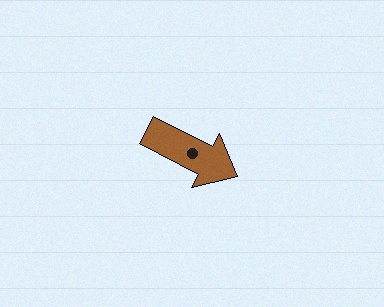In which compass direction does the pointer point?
Southeast.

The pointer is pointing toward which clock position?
Roughly 4 o'clock.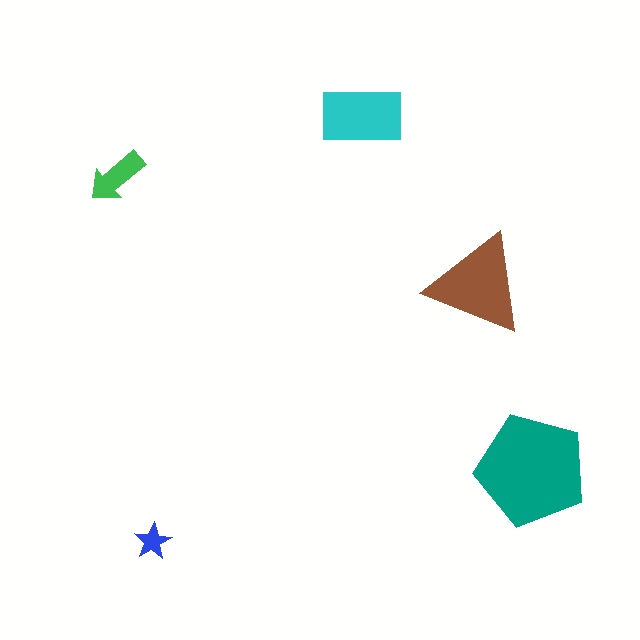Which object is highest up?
The cyan rectangle is topmost.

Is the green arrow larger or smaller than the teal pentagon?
Smaller.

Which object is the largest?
The teal pentagon.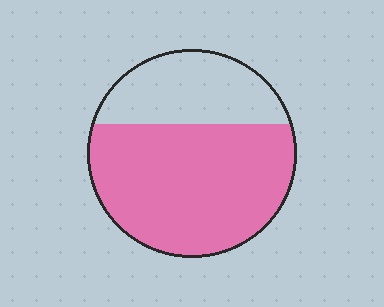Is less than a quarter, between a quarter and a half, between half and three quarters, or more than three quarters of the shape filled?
Between half and three quarters.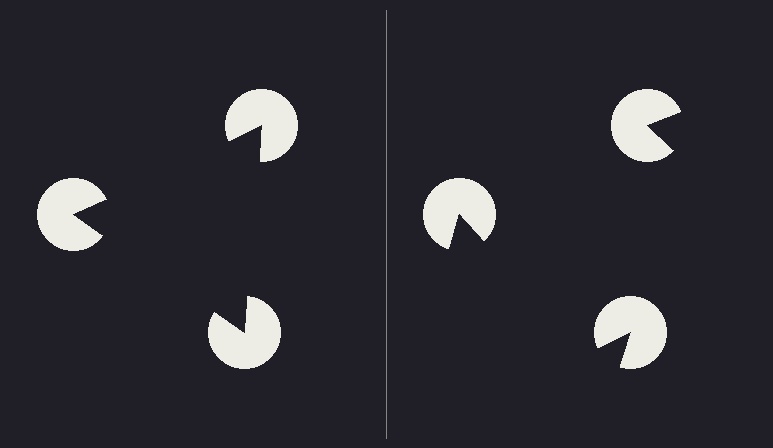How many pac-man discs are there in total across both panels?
6 — 3 on each side.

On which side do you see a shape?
An illusory triangle appears on the left side. On the right side the wedge cuts are rotated, so no coherent shape forms.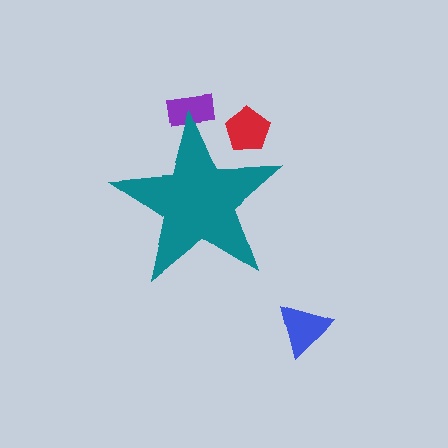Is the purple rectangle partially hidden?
Yes, the purple rectangle is partially hidden behind the teal star.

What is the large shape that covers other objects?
A teal star.